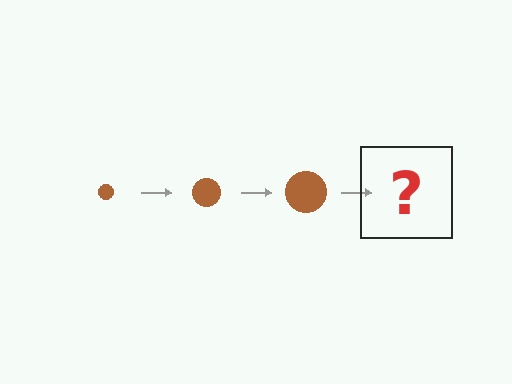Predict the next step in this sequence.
The next step is a brown circle, larger than the previous one.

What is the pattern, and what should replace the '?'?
The pattern is that the circle gets progressively larger each step. The '?' should be a brown circle, larger than the previous one.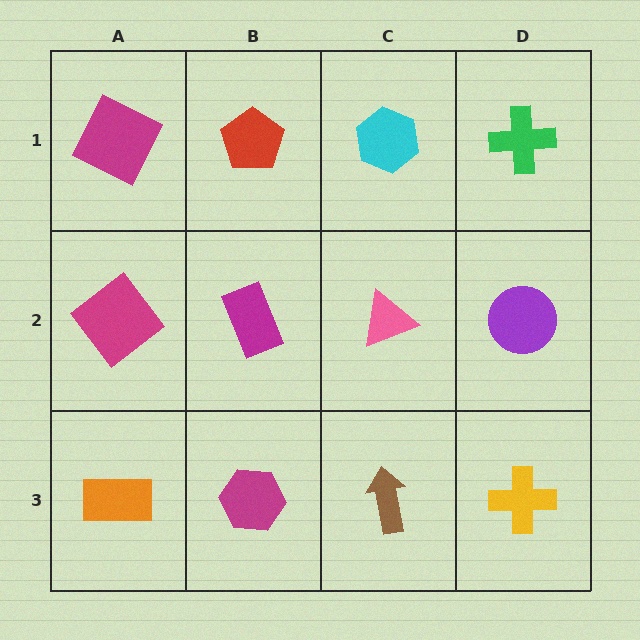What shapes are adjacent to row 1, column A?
A magenta diamond (row 2, column A), a red pentagon (row 1, column B).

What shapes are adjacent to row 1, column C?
A pink triangle (row 2, column C), a red pentagon (row 1, column B), a green cross (row 1, column D).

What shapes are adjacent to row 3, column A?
A magenta diamond (row 2, column A), a magenta hexagon (row 3, column B).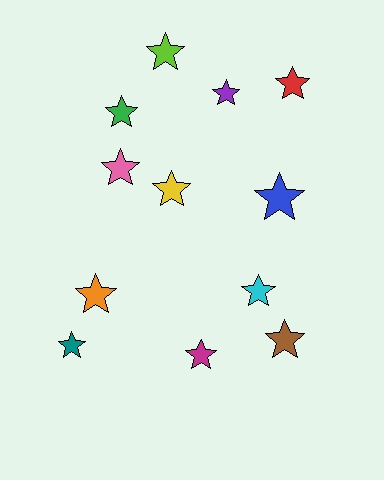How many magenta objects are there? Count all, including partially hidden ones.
There is 1 magenta object.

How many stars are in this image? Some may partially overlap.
There are 12 stars.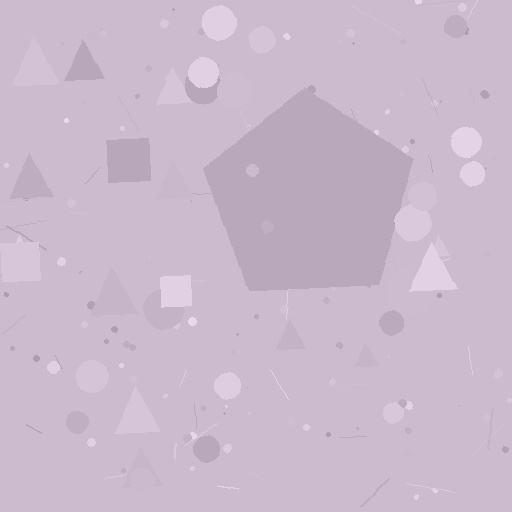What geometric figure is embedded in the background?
A pentagon is embedded in the background.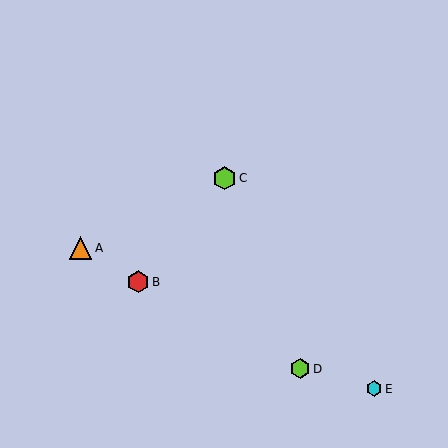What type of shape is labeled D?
Shape D is a lime hexagon.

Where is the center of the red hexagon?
The center of the red hexagon is at (138, 282).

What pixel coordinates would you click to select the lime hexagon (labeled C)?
Click at (225, 178) to select the lime hexagon C.